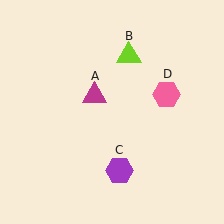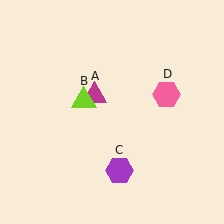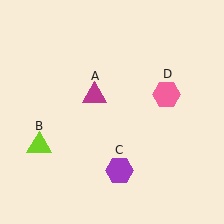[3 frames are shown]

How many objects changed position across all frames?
1 object changed position: lime triangle (object B).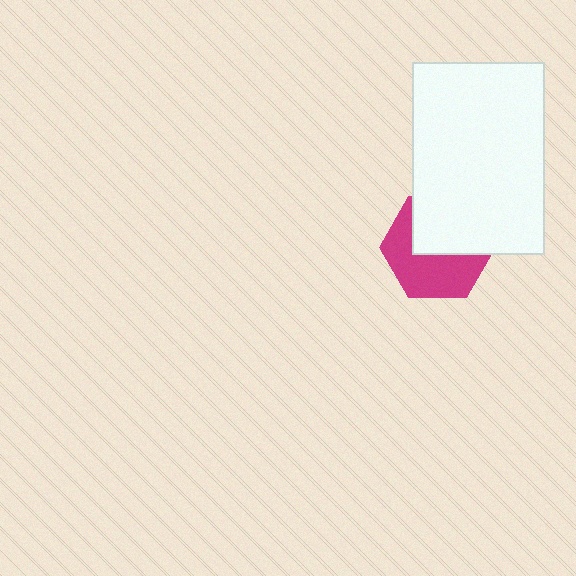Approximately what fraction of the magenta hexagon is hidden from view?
Roughly 48% of the magenta hexagon is hidden behind the white rectangle.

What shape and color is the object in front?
The object in front is a white rectangle.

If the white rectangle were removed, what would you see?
You would see the complete magenta hexagon.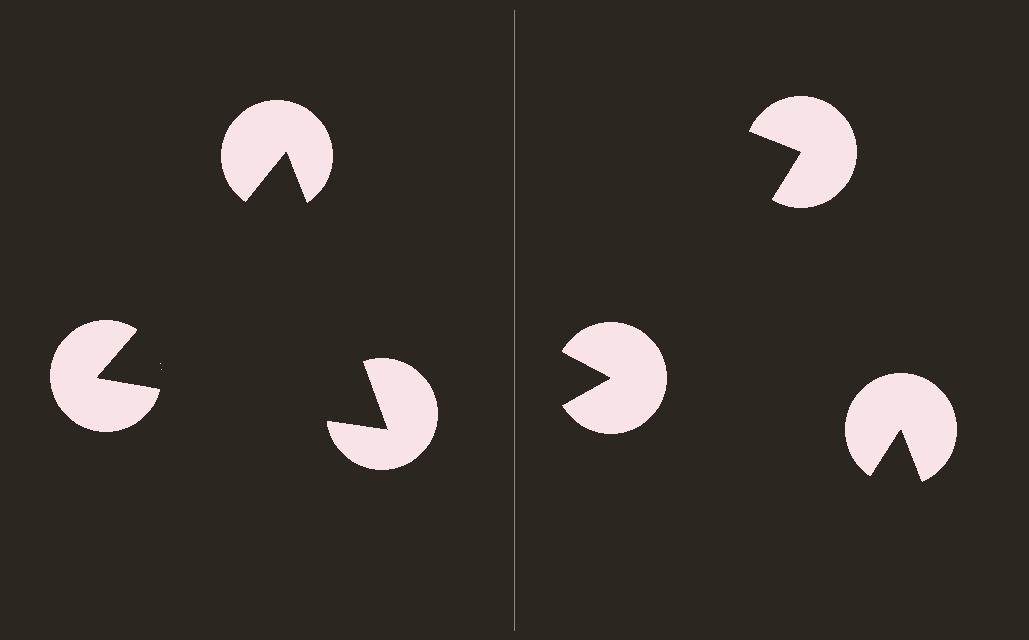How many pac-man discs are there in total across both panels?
6 — 3 on each side.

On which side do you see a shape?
An illusory triangle appears on the left side. On the right side the wedge cuts are rotated, so no coherent shape forms.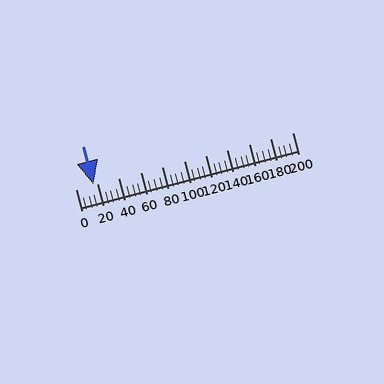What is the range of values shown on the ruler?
The ruler shows values from 0 to 200.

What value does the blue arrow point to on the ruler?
The blue arrow points to approximately 16.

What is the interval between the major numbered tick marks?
The major tick marks are spaced 20 units apart.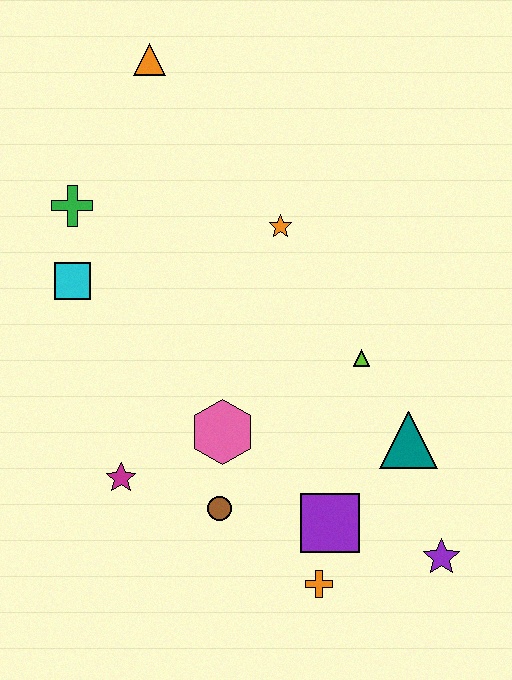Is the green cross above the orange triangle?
No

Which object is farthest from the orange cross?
The orange triangle is farthest from the orange cross.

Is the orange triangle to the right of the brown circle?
No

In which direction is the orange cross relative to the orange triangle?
The orange cross is below the orange triangle.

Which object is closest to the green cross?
The cyan square is closest to the green cross.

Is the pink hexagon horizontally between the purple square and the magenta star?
Yes